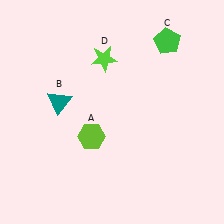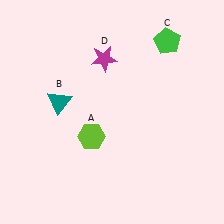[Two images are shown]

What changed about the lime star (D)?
In Image 1, D is lime. In Image 2, it changed to magenta.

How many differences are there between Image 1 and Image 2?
There is 1 difference between the two images.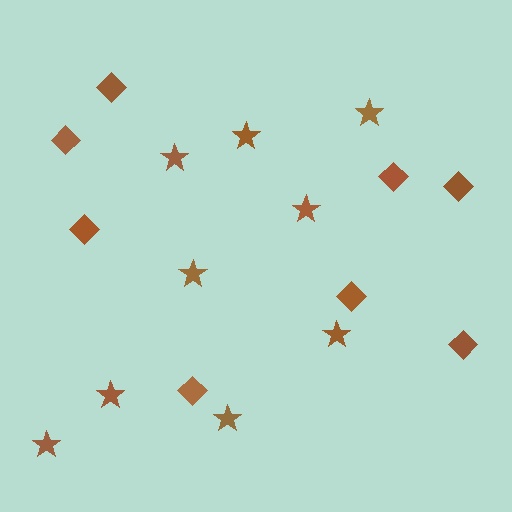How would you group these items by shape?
There are 2 groups: one group of stars (9) and one group of diamonds (8).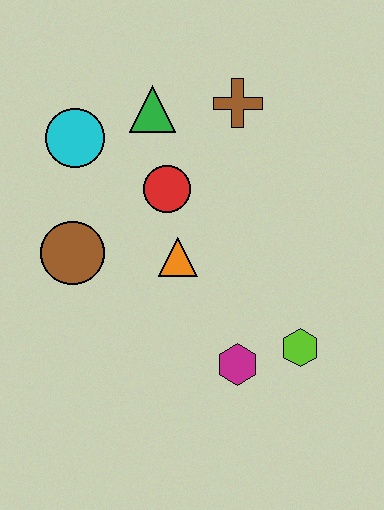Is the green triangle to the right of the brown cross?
No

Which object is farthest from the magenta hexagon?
The cyan circle is farthest from the magenta hexagon.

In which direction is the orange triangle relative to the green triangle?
The orange triangle is below the green triangle.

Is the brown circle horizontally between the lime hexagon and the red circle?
No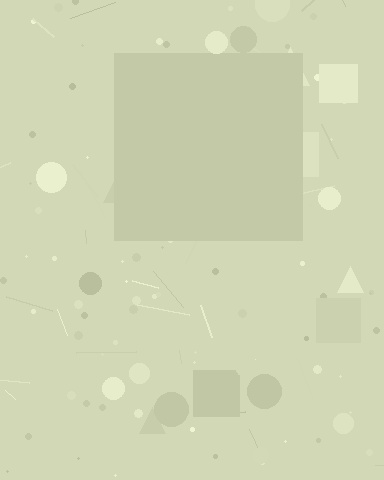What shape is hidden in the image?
A square is hidden in the image.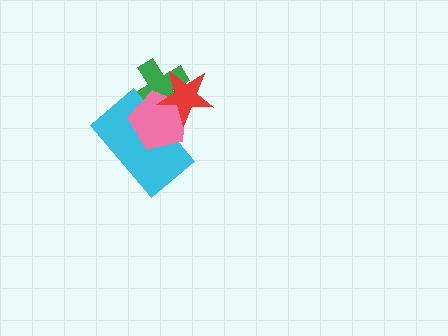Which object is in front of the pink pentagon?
The red star is in front of the pink pentagon.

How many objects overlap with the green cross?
3 objects overlap with the green cross.